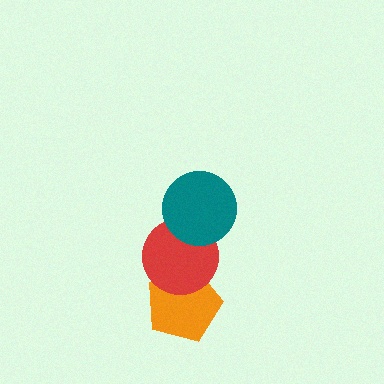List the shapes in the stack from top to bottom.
From top to bottom: the teal circle, the red circle, the orange pentagon.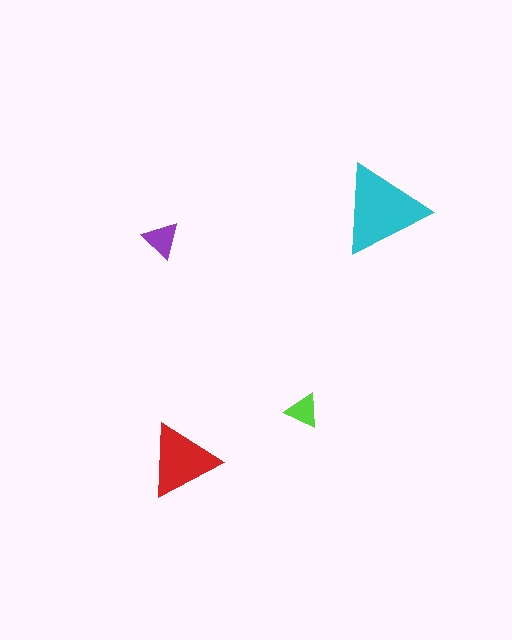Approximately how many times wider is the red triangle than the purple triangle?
About 2 times wider.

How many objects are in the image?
There are 4 objects in the image.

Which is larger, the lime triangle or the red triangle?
The red one.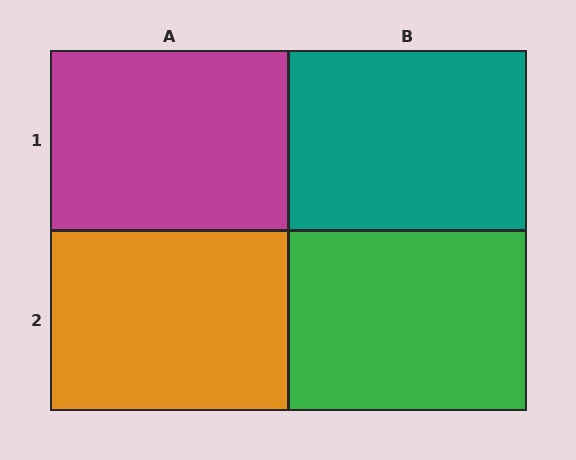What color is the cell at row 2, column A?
Orange.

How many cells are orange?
1 cell is orange.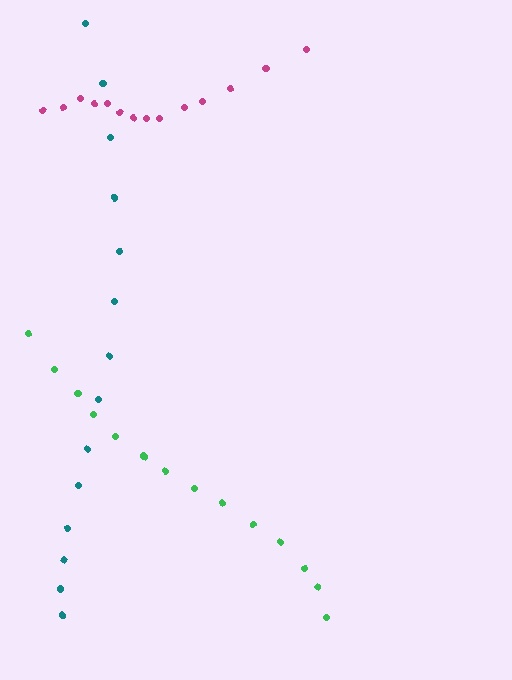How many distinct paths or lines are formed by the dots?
There are 3 distinct paths.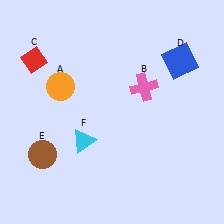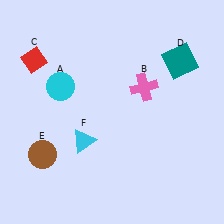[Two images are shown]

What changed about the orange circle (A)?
In Image 1, A is orange. In Image 2, it changed to cyan.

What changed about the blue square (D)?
In Image 1, D is blue. In Image 2, it changed to teal.